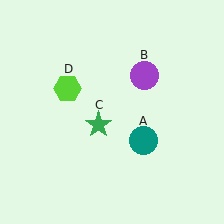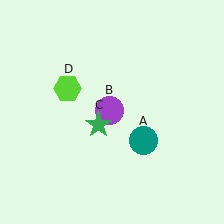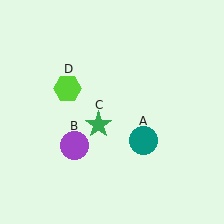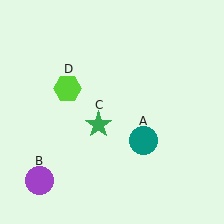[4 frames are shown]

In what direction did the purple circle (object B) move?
The purple circle (object B) moved down and to the left.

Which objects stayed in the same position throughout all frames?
Teal circle (object A) and green star (object C) and lime hexagon (object D) remained stationary.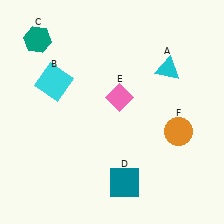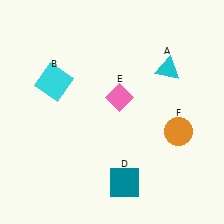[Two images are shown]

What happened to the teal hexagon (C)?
The teal hexagon (C) was removed in Image 2. It was in the top-left area of Image 1.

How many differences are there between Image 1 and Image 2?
There is 1 difference between the two images.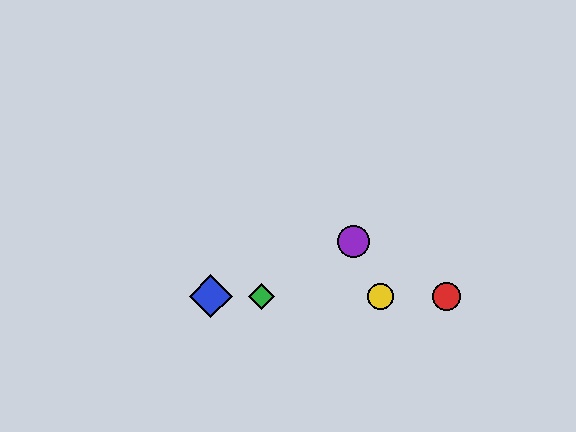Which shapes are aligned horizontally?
The red circle, the blue diamond, the green diamond, the yellow circle are aligned horizontally.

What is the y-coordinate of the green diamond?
The green diamond is at y≈296.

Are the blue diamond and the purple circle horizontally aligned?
No, the blue diamond is at y≈296 and the purple circle is at y≈241.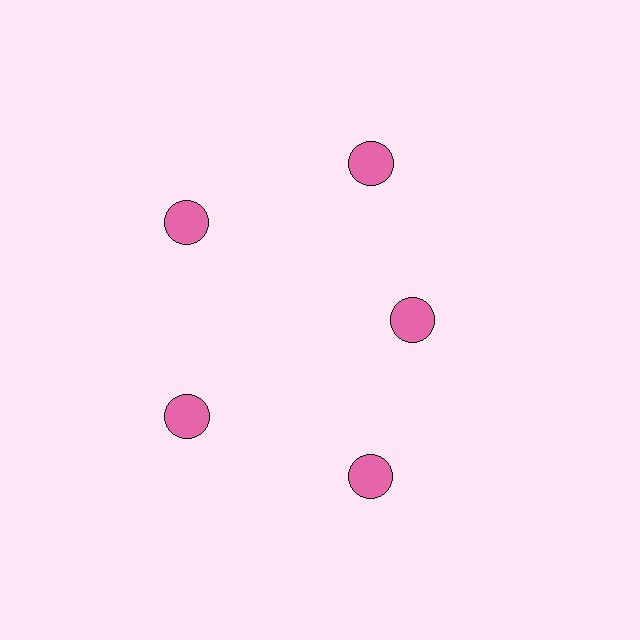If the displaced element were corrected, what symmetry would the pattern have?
It would have 5-fold rotational symmetry — the pattern would map onto itself every 72 degrees.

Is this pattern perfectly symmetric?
No. The 5 pink circles are arranged in a ring, but one element near the 3 o'clock position is pulled inward toward the center, breaking the 5-fold rotational symmetry.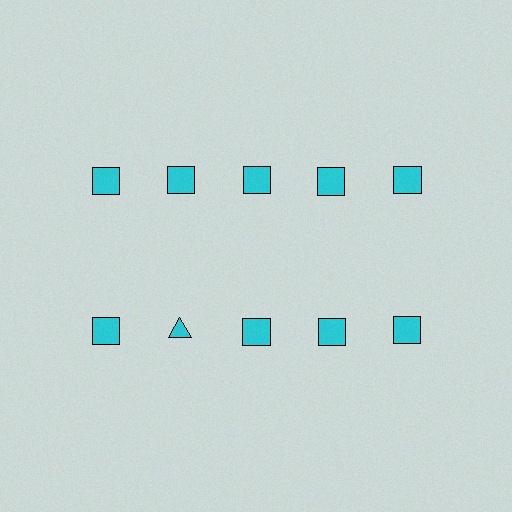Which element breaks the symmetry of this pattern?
The cyan triangle in the second row, second from left column breaks the symmetry. All other shapes are cyan squares.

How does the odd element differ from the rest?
It has a different shape: triangle instead of square.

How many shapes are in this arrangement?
There are 10 shapes arranged in a grid pattern.